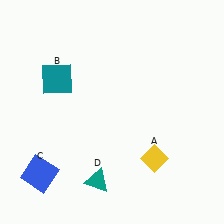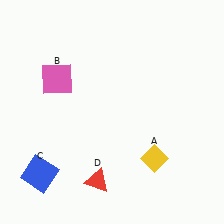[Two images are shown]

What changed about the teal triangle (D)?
In Image 1, D is teal. In Image 2, it changed to red.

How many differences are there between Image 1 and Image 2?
There are 2 differences between the two images.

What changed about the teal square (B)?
In Image 1, B is teal. In Image 2, it changed to pink.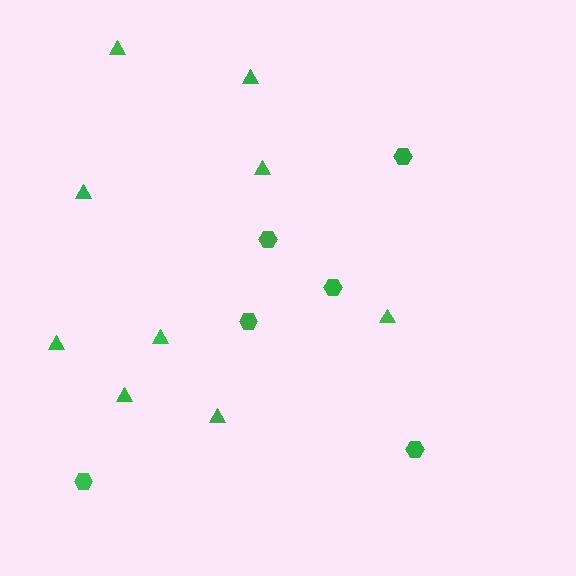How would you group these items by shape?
There are 2 groups: one group of triangles (9) and one group of hexagons (6).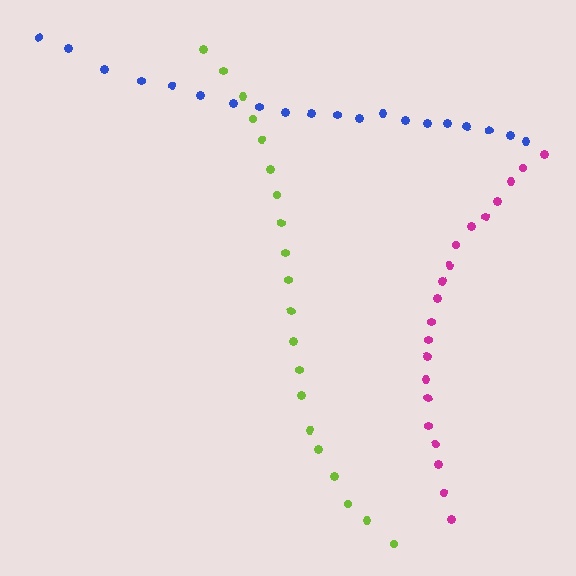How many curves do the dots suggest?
There are 3 distinct paths.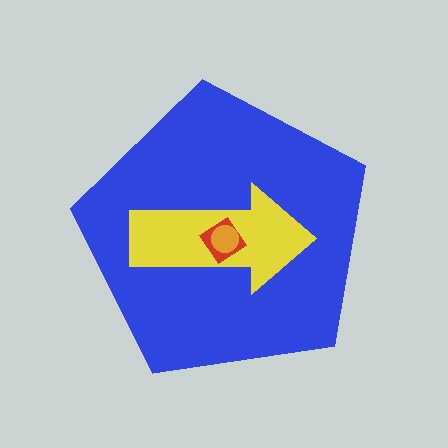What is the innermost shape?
The orange circle.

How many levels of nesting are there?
4.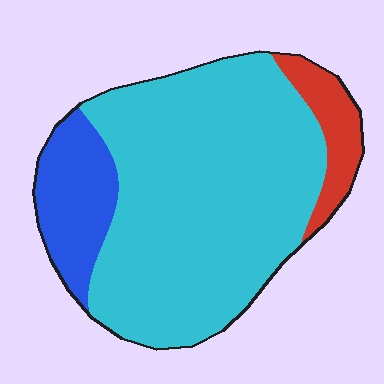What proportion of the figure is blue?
Blue covers 16% of the figure.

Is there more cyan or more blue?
Cyan.